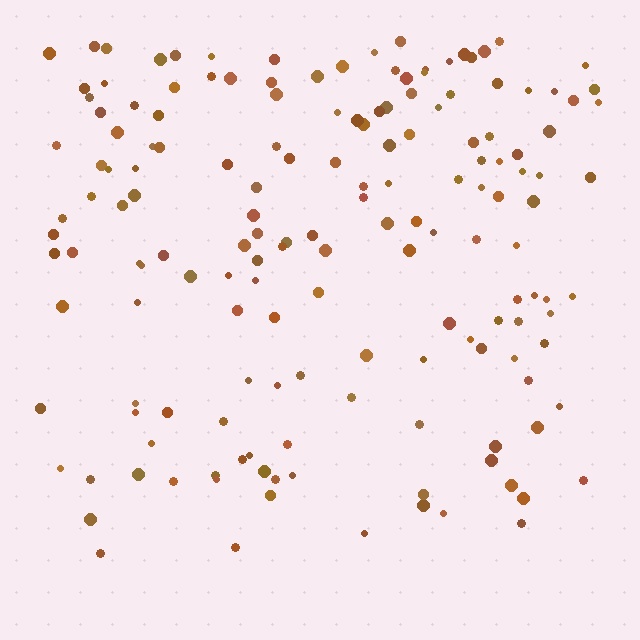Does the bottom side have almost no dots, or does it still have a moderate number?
Still a moderate number, just noticeably fewer than the top.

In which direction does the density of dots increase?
From bottom to top, with the top side densest.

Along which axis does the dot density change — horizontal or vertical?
Vertical.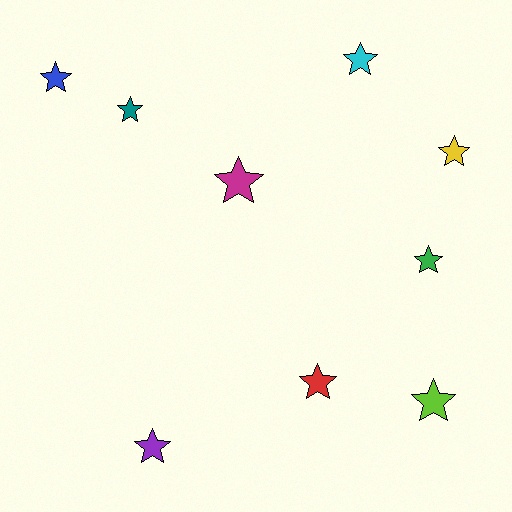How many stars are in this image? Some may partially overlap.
There are 9 stars.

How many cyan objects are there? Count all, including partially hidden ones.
There is 1 cyan object.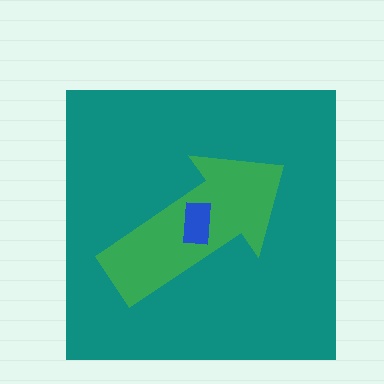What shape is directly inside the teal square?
The green arrow.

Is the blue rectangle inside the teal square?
Yes.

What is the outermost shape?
The teal square.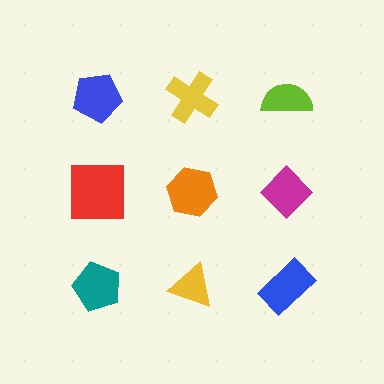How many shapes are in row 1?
3 shapes.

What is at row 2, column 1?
A red square.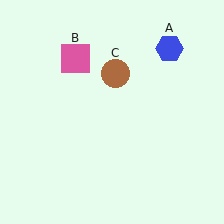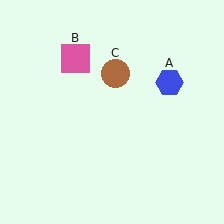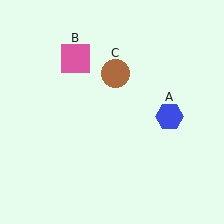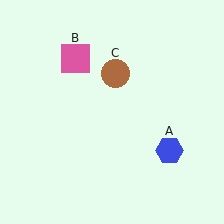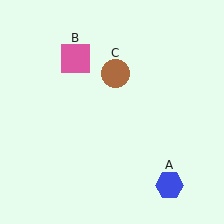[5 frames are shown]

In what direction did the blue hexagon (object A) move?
The blue hexagon (object A) moved down.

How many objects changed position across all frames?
1 object changed position: blue hexagon (object A).